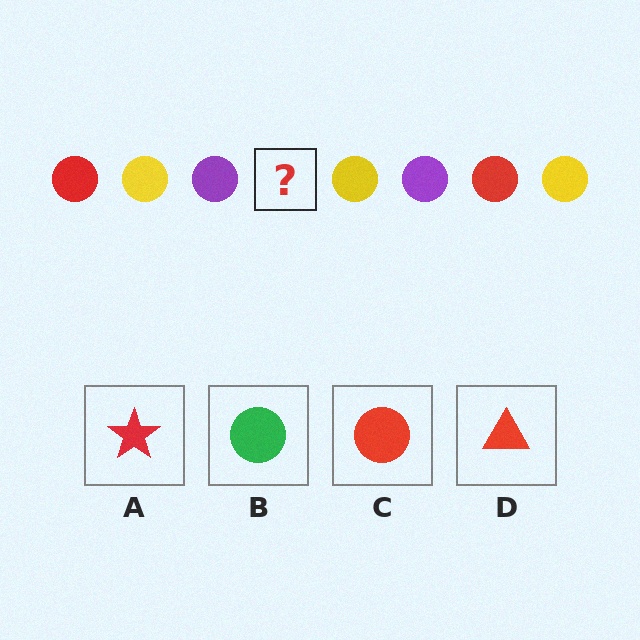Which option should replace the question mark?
Option C.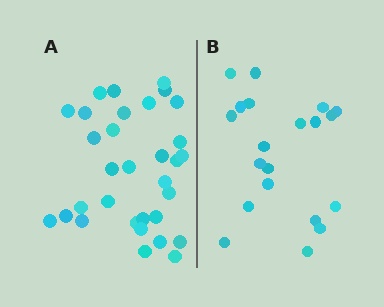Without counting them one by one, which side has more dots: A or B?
Region A (the left region) has more dots.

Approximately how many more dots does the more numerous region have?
Region A has roughly 12 or so more dots than region B.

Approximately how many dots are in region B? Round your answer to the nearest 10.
About 20 dots.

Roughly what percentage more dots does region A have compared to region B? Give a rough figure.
About 60% more.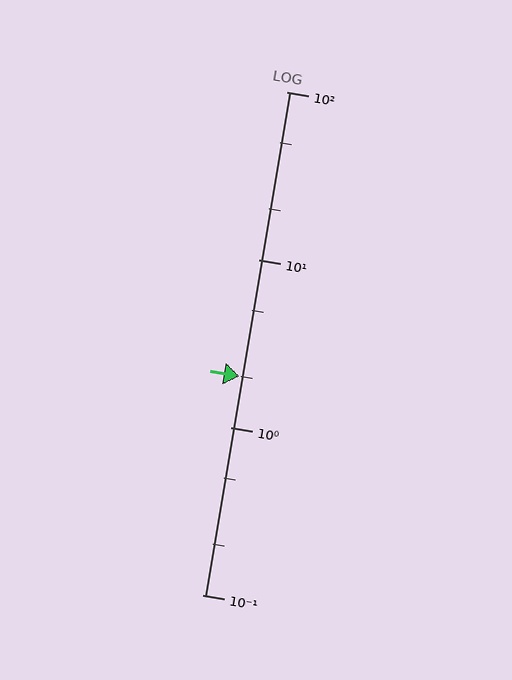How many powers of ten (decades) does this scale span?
The scale spans 3 decades, from 0.1 to 100.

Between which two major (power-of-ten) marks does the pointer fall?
The pointer is between 1 and 10.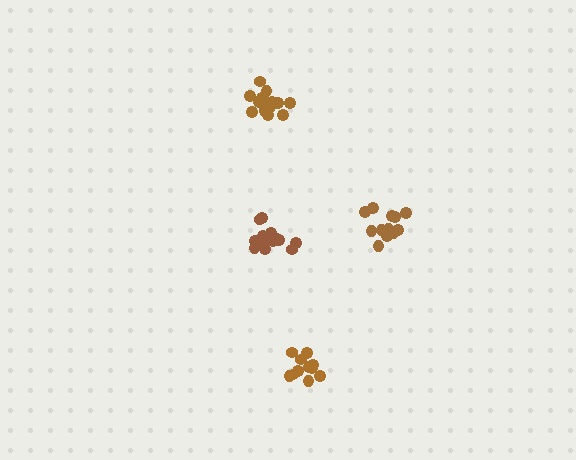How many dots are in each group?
Group 1: 12 dots, Group 2: 15 dots, Group 3: 16 dots, Group 4: 11 dots (54 total).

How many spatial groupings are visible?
There are 4 spatial groupings.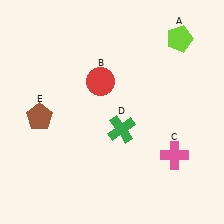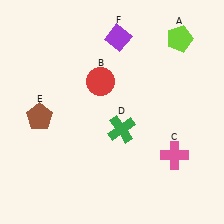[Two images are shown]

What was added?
A purple diamond (F) was added in Image 2.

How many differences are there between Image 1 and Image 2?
There is 1 difference between the two images.